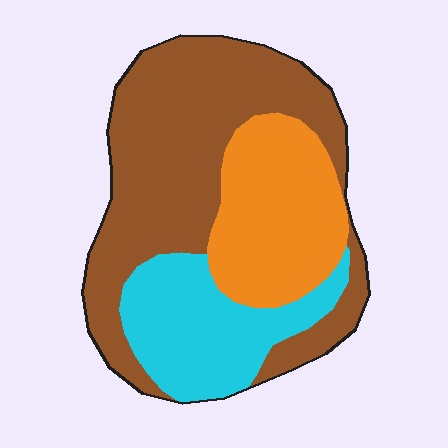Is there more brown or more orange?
Brown.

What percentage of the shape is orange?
Orange takes up about one quarter (1/4) of the shape.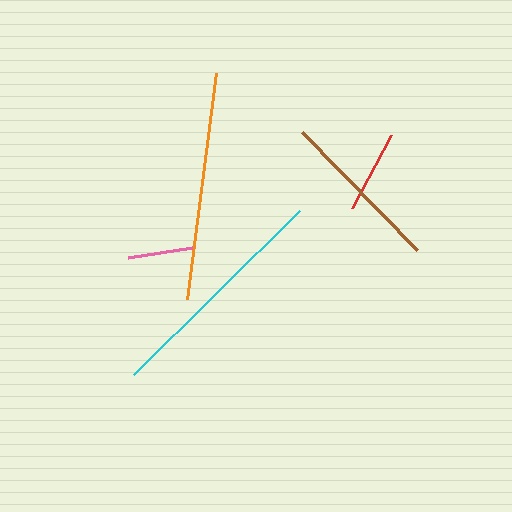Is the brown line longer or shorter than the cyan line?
The cyan line is longer than the brown line.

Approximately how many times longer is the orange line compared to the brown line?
The orange line is approximately 1.4 times the length of the brown line.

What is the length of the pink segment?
The pink segment is approximately 65 pixels long.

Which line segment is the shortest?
The pink line is the shortest at approximately 65 pixels.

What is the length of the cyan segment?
The cyan segment is approximately 233 pixels long.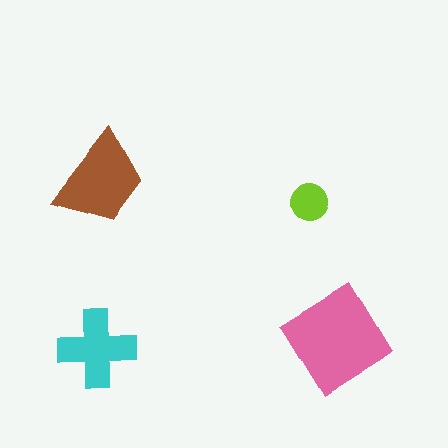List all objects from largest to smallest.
The pink diamond, the brown trapezoid, the cyan cross, the lime circle.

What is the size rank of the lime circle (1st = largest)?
4th.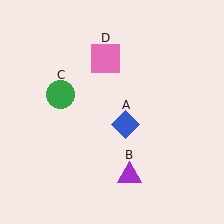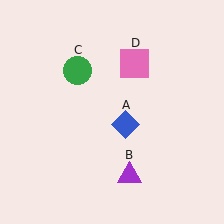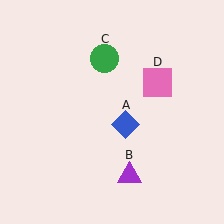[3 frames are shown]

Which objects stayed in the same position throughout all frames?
Blue diamond (object A) and purple triangle (object B) remained stationary.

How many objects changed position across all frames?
2 objects changed position: green circle (object C), pink square (object D).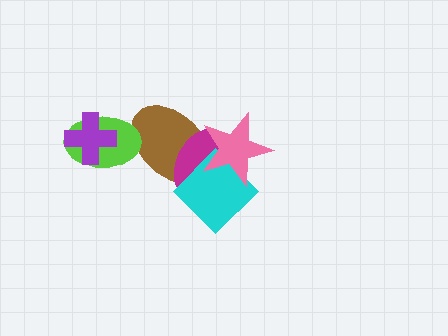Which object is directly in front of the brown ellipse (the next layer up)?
The magenta ellipse is directly in front of the brown ellipse.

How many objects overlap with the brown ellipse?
4 objects overlap with the brown ellipse.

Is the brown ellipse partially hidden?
Yes, it is partially covered by another shape.